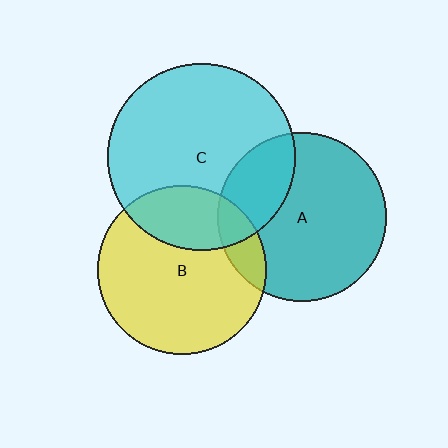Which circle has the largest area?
Circle C (cyan).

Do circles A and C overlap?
Yes.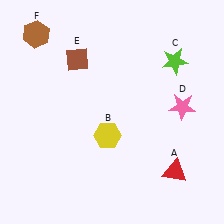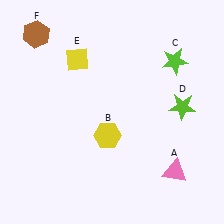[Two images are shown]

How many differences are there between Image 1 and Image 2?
There are 3 differences between the two images.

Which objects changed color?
A changed from red to pink. D changed from pink to lime. E changed from brown to yellow.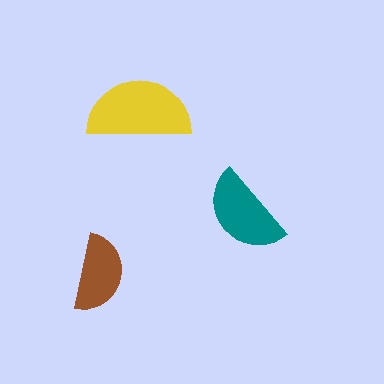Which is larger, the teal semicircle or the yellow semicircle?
The yellow one.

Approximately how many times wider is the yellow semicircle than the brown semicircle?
About 1.5 times wider.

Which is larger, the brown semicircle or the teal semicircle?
The teal one.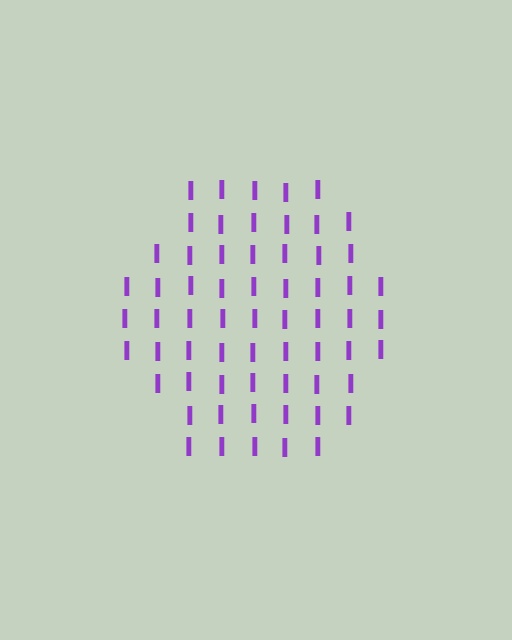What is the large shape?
The large shape is a hexagon.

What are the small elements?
The small elements are letter I's.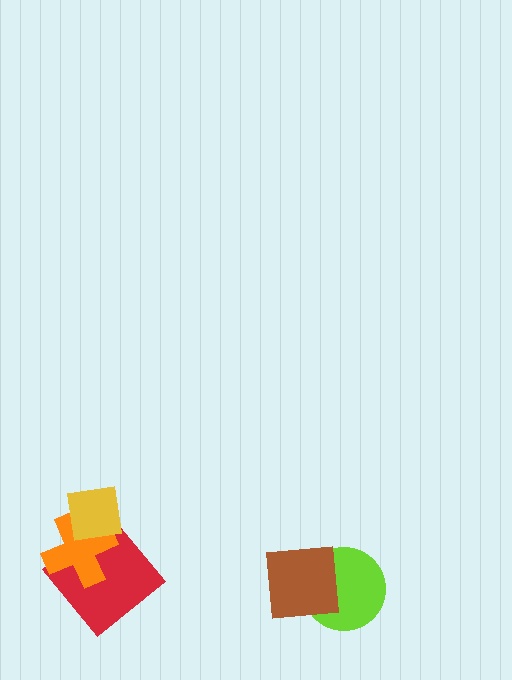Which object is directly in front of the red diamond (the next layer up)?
The orange cross is directly in front of the red diamond.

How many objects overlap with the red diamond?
2 objects overlap with the red diamond.